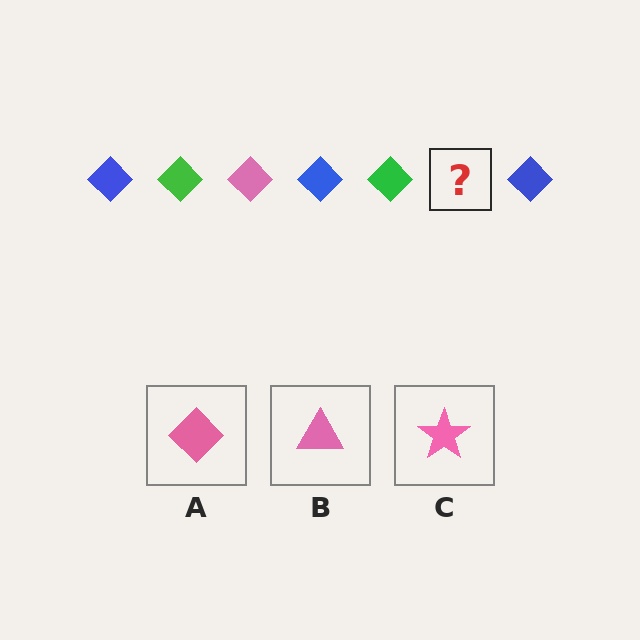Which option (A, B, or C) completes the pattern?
A.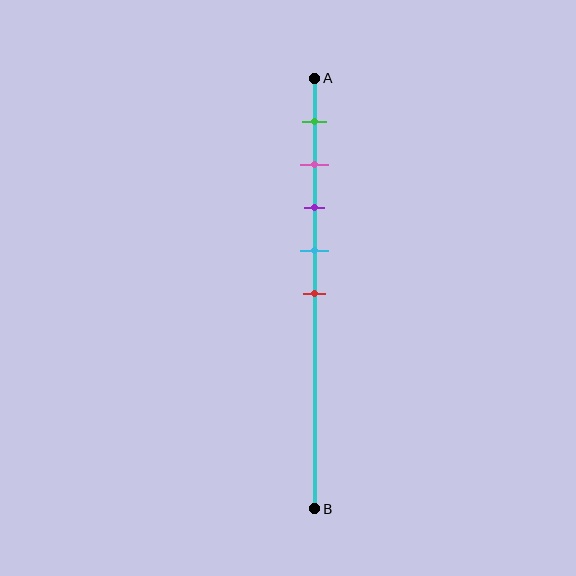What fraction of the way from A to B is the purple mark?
The purple mark is approximately 30% (0.3) of the way from A to B.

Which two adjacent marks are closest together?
The pink and purple marks are the closest adjacent pair.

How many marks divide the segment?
There are 5 marks dividing the segment.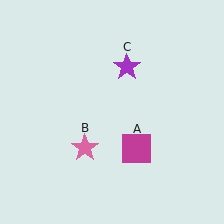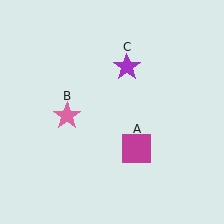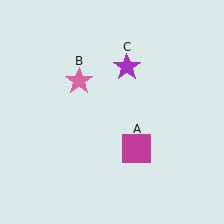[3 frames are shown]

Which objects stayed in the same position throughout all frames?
Magenta square (object A) and purple star (object C) remained stationary.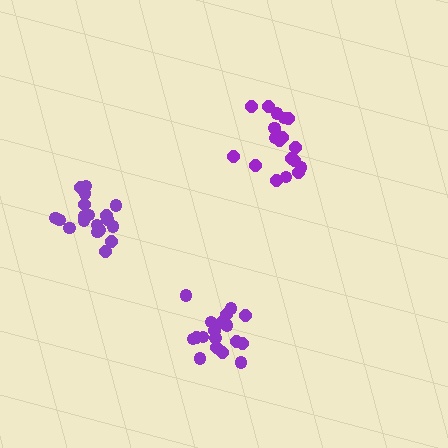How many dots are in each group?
Group 1: 19 dots, Group 2: 20 dots, Group 3: 18 dots (57 total).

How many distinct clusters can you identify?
There are 3 distinct clusters.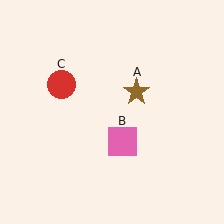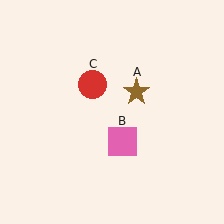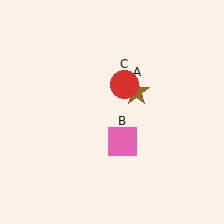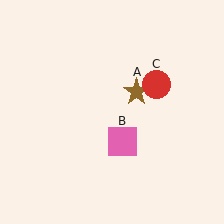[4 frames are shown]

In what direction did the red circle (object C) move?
The red circle (object C) moved right.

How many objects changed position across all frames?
1 object changed position: red circle (object C).